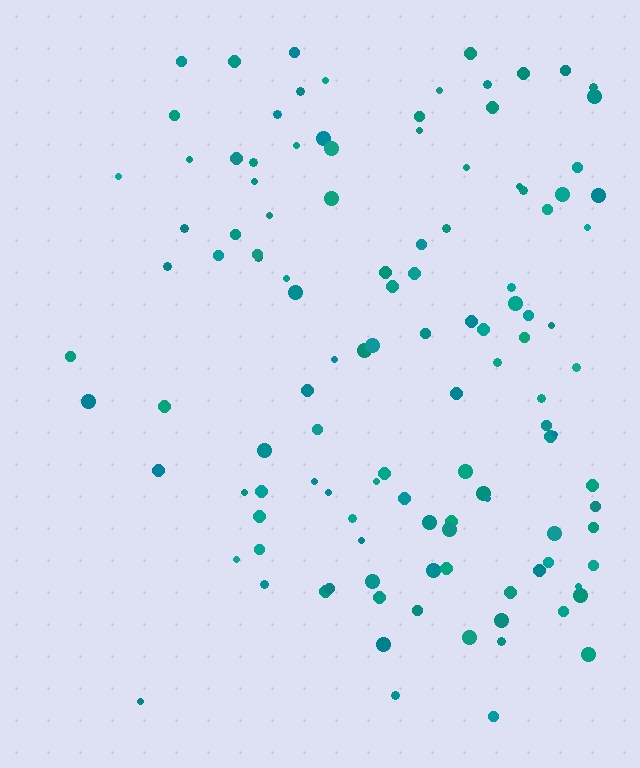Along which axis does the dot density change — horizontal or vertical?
Horizontal.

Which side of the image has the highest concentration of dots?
The right.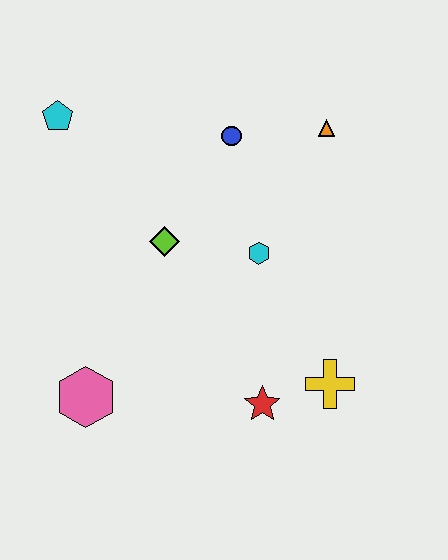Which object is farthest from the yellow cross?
The cyan pentagon is farthest from the yellow cross.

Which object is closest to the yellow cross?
The red star is closest to the yellow cross.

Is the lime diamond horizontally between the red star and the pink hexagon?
Yes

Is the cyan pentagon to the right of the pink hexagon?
No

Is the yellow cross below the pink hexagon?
No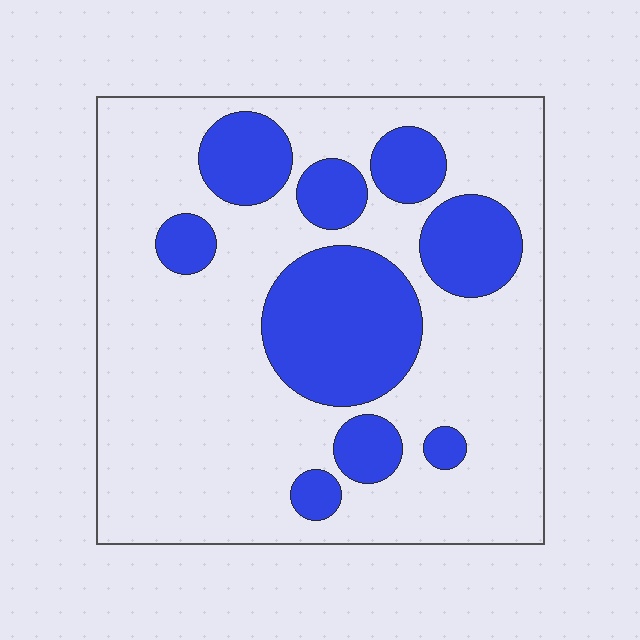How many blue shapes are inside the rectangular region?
9.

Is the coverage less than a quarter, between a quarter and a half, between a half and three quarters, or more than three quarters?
Between a quarter and a half.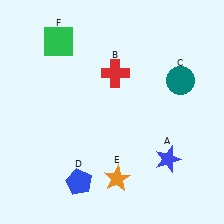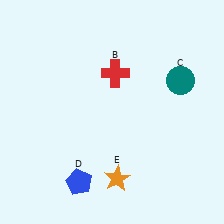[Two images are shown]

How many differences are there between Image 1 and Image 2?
There are 2 differences between the two images.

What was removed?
The blue star (A), the green square (F) were removed in Image 2.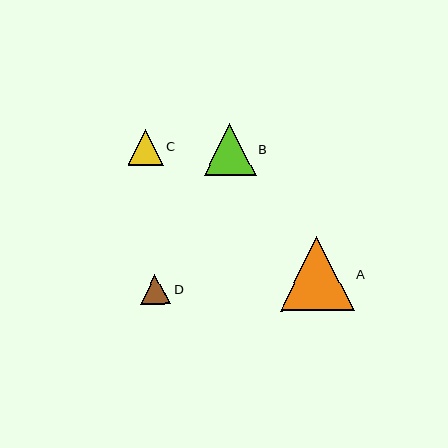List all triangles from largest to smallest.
From largest to smallest: A, B, C, D.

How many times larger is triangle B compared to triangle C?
Triangle B is approximately 1.4 times the size of triangle C.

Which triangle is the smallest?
Triangle D is the smallest with a size of approximately 30 pixels.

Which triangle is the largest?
Triangle A is the largest with a size of approximately 74 pixels.